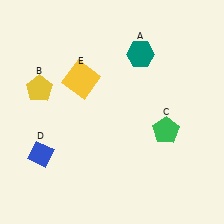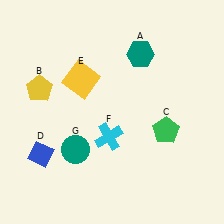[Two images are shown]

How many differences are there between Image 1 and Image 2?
There are 2 differences between the two images.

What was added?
A cyan cross (F), a teal circle (G) were added in Image 2.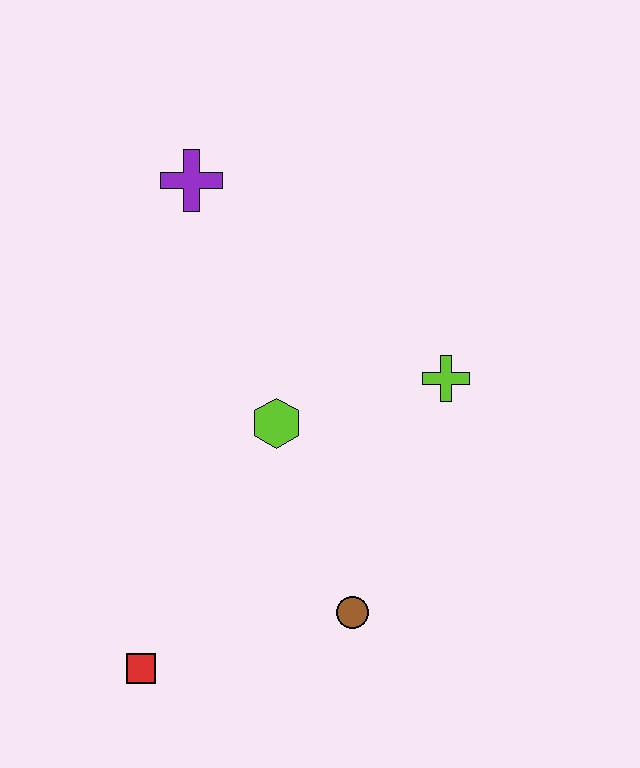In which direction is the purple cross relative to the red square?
The purple cross is above the red square.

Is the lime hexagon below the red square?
No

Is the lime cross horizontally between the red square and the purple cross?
No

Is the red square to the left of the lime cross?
Yes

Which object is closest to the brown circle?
The lime hexagon is closest to the brown circle.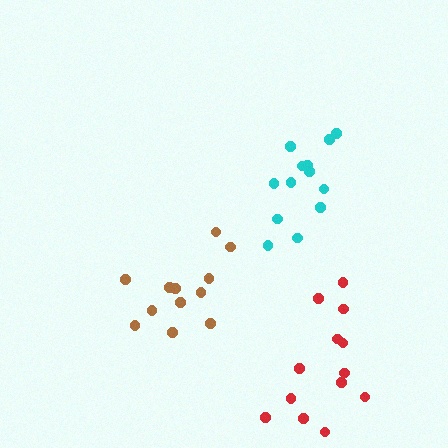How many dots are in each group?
Group 1: 12 dots, Group 2: 13 dots, Group 3: 13 dots (38 total).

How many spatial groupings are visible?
There are 3 spatial groupings.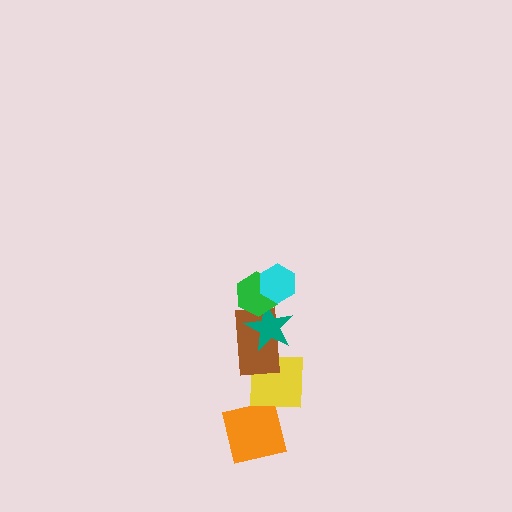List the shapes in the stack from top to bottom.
From top to bottom: the cyan hexagon, the green hexagon, the teal star, the brown rectangle, the yellow square, the orange square.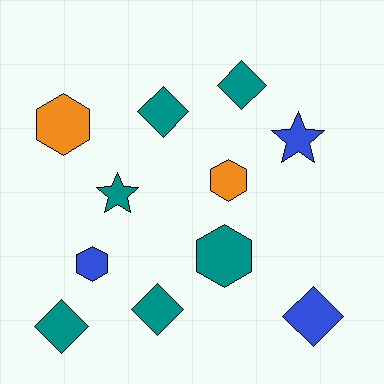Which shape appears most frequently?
Diamond, with 5 objects.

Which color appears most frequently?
Teal, with 6 objects.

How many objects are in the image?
There are 11 objects.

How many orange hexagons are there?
There are 2 orange hexagons.